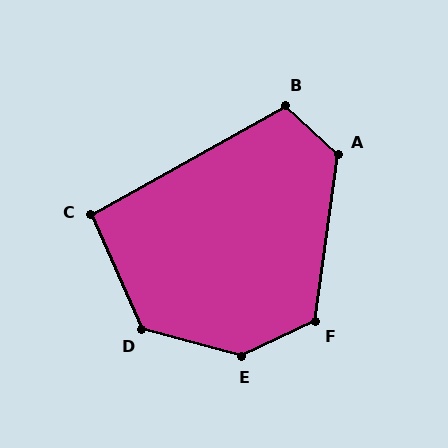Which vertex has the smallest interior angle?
C, at approximately 95 degrees.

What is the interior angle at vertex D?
Approximately 129 degrees (obtuse).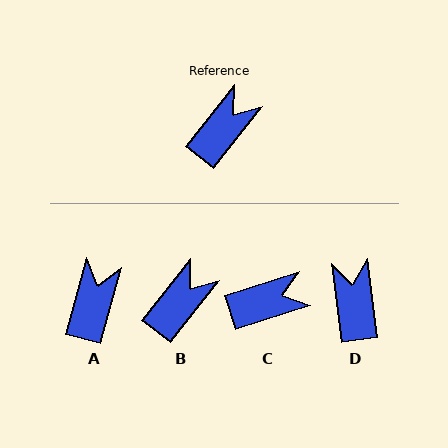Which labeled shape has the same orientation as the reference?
B.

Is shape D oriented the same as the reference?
No, it is off by about 45 degrees.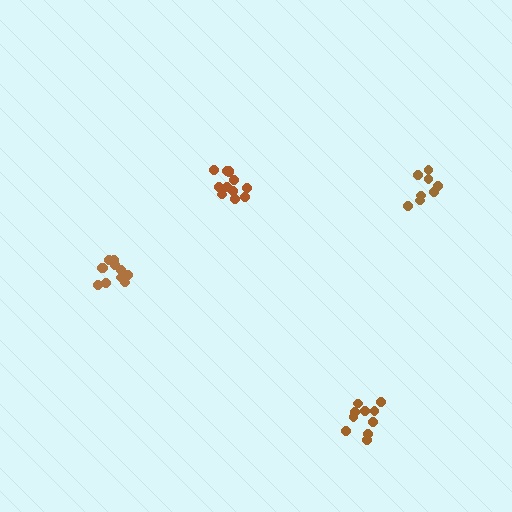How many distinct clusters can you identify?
There are 4 distinct clusters.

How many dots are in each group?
Group 1: 12 dots, Group 2: 8 dots, Group 3: 10 dots, Group 4: 12 dots (42 total).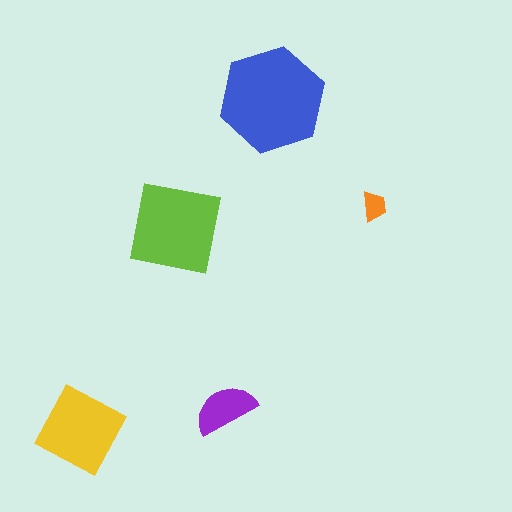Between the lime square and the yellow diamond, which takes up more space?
The lime square.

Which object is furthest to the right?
The orange trapezoid is rightmost.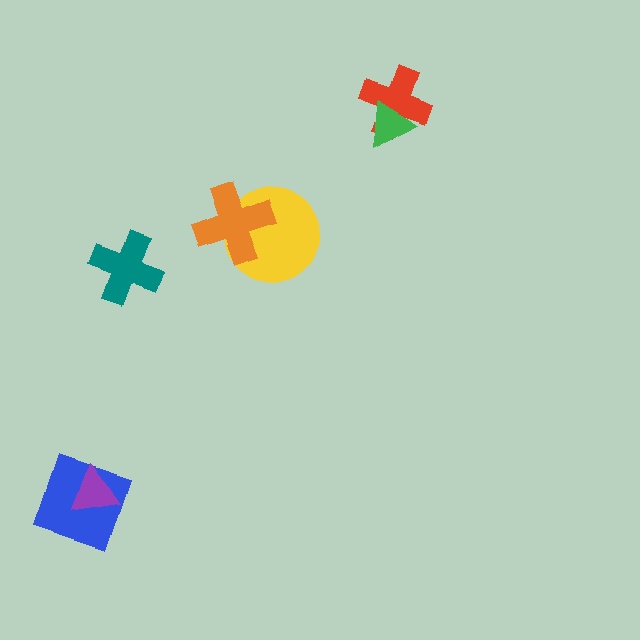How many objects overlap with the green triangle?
1 object overlaps with the green triangle.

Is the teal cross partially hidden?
No, no other shape covers it.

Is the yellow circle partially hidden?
Yes, it is partially covered by another shape.